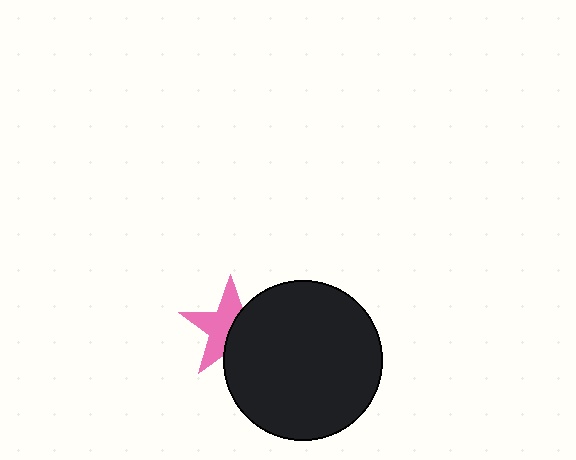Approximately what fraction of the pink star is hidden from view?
Roughly 44% of the pink star is hidden behind the black circle.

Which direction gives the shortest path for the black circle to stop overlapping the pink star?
Moving right gives the shortest separation.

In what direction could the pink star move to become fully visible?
The pink star could move left. That would shift it out from behind the black circle entirely.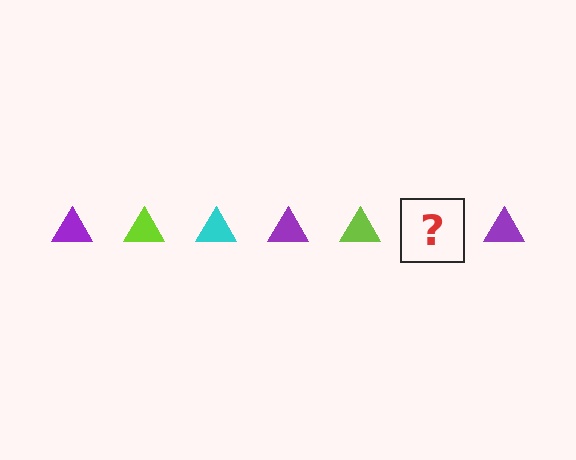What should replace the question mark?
The question mark should be replaced with a cyan triangle.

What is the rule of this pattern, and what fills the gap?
The rule is that the pattern cycles through purple, lime, cyan triangles. The gap should be filled with a cyan triangle.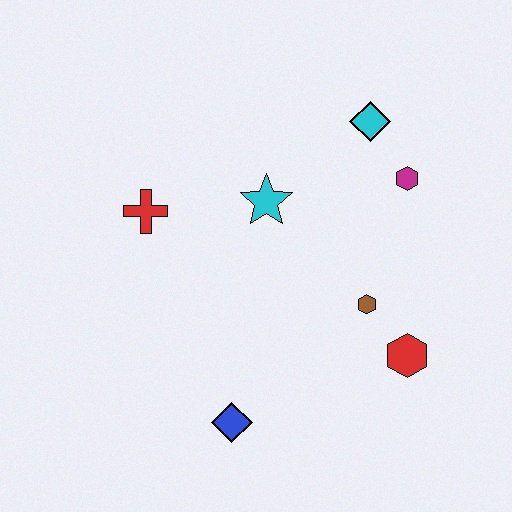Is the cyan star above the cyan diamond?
No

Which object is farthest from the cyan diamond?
The blue diamond is farthest from the cyan diamond.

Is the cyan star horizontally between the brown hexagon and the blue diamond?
Yes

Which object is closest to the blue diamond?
The brown hexagon is closest to the blue diamond.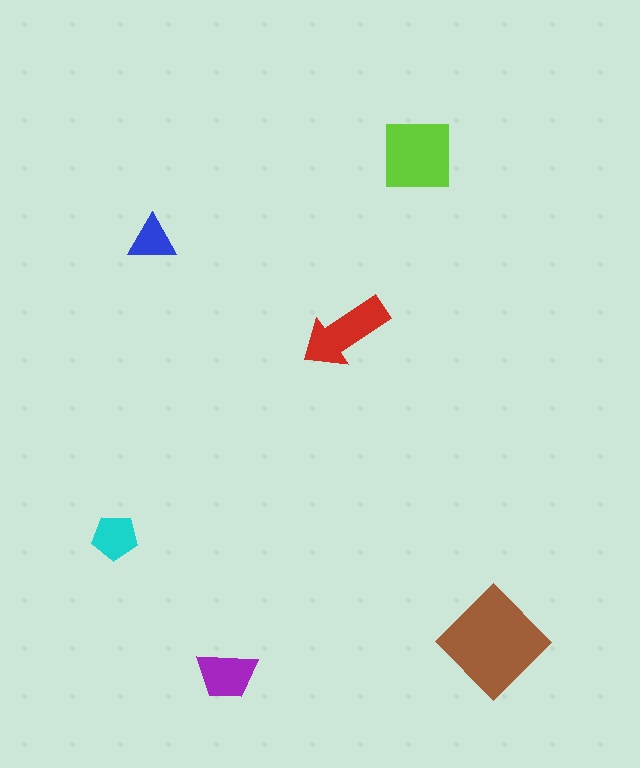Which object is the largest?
The brown diamond.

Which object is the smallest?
The blue triangle.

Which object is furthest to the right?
The brown diamond is rightmost.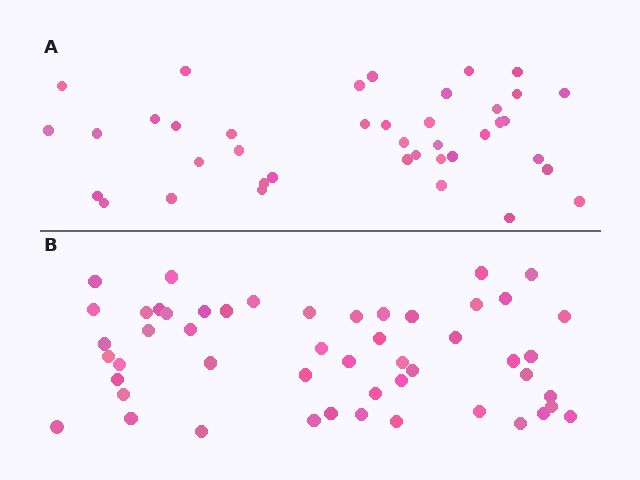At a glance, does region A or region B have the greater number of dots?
Region B (the bottom region) has more dots.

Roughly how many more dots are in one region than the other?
Region B has roughly 12 or so more dots than region A.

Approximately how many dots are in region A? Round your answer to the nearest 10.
About 40 dots.